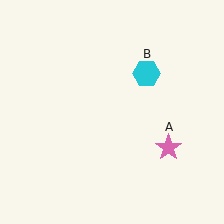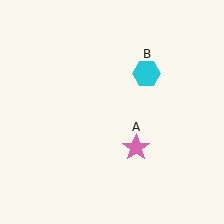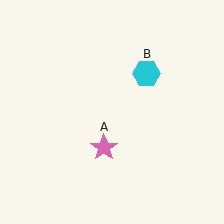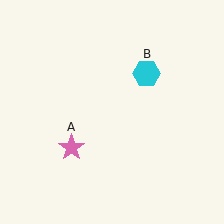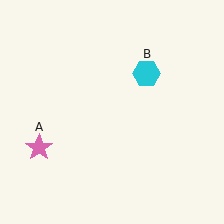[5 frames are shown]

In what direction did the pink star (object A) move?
The pink star (object A) moved left.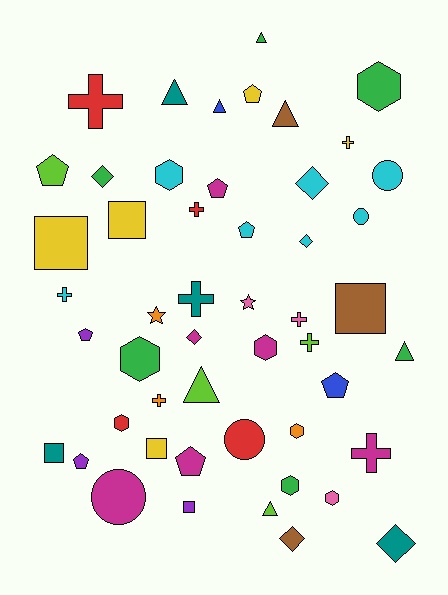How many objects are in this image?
There are 50 objects.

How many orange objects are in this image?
There are 3 orange objects.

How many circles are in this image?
There are 4 circles.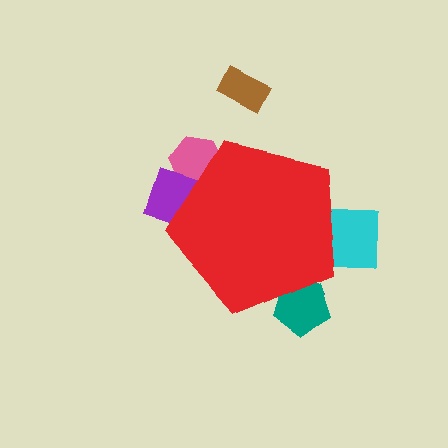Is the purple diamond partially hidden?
Yes, the purple diamond is partially hidden behind the red pentagon.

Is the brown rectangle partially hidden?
No, the brown rectangle is fully visible.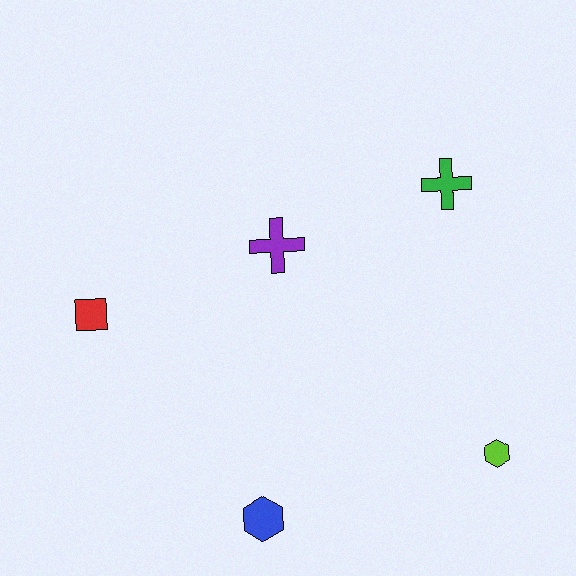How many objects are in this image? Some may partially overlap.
There are 5 objects.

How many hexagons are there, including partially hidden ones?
There are 2 hexagons.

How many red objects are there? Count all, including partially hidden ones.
There is 1 red object.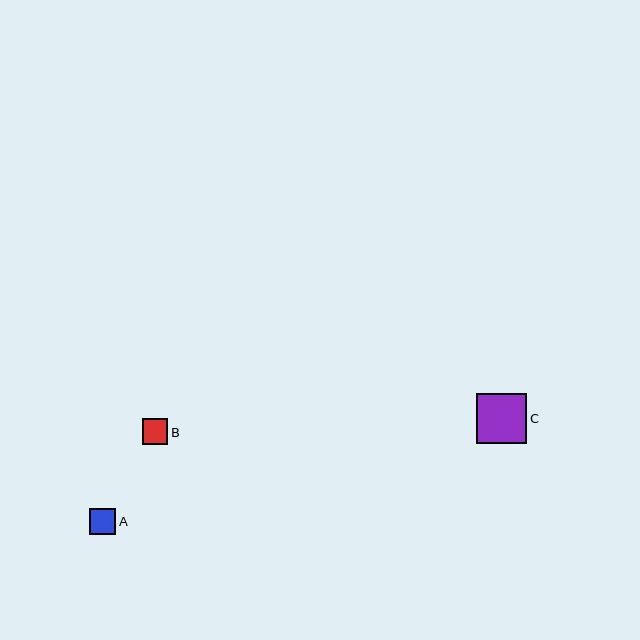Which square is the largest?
Square C is the largest with a size of approximately 50 pixels.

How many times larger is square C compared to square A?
Square C is approximately 1.9 times the size of square A.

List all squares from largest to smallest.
From largest to smallest: C, A, B.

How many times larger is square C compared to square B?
Square C is approximately 2.0 times the size of square B.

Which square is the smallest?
Square B is the smallest with a size of approximately 26 pixels.